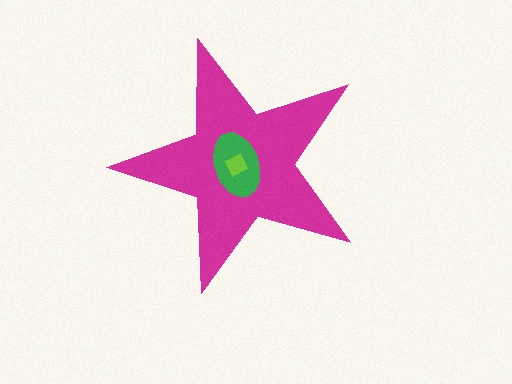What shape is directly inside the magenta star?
The green ellipse.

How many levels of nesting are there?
3.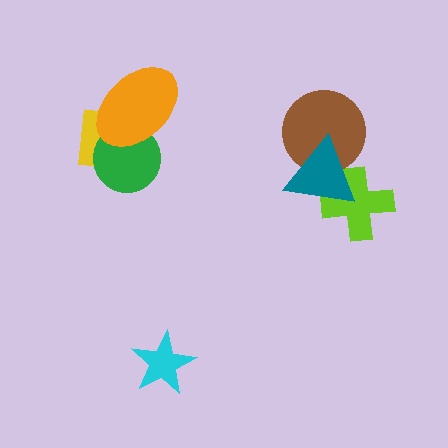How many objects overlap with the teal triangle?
2 objects overlap with the teal triangle.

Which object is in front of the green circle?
The orange ellipse is in front of the green circle.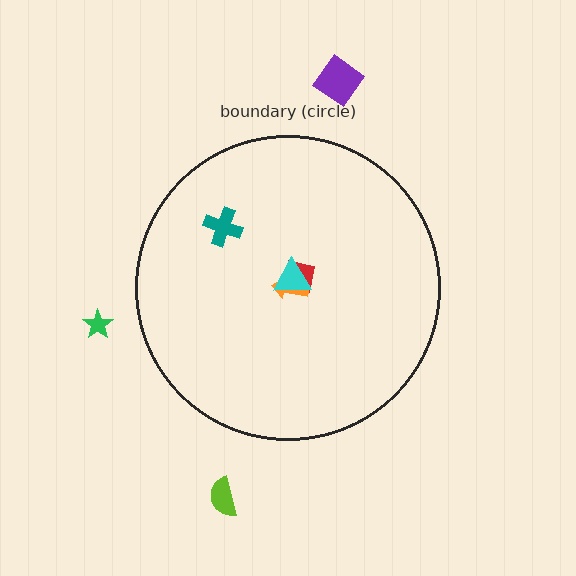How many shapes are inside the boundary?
4 inside, 3 outside.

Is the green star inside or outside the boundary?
Outside.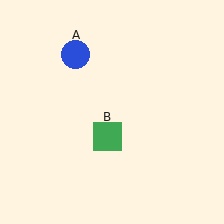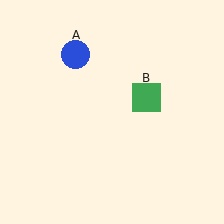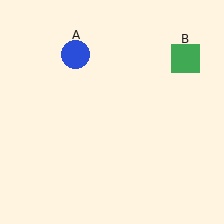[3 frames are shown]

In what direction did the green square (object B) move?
The green square (object B) moved up and to the right.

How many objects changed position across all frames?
1 object changed position: green square (object B).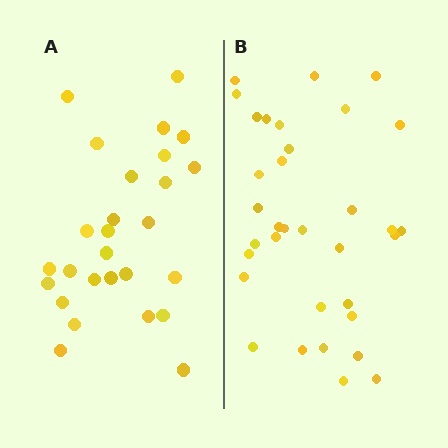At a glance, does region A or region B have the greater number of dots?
Region B (the right region) has more dots.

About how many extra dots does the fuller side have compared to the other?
Region B has roughly 8 or so more dots than region A.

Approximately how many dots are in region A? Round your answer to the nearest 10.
About 30 dots. (The exact count is 27, which rounds to 30.)